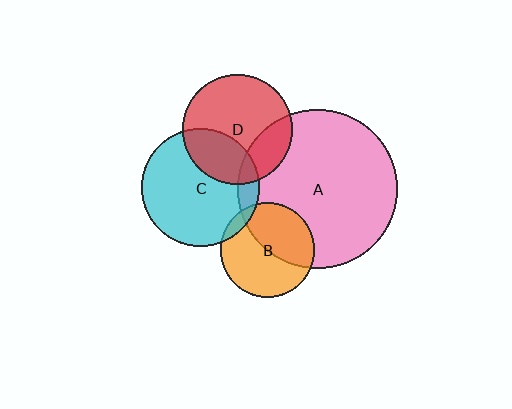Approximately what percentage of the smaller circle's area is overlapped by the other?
Approximately 45%.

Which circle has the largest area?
Circle A (pink).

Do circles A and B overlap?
Yes.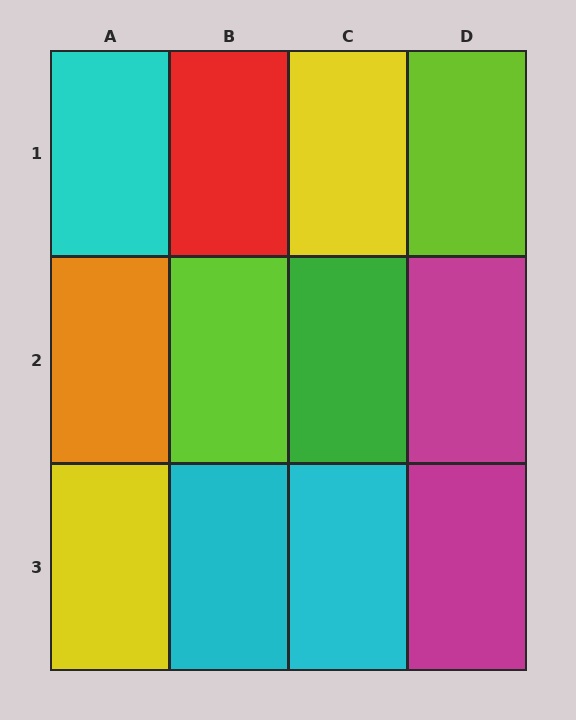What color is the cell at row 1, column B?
Red.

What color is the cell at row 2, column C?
Green.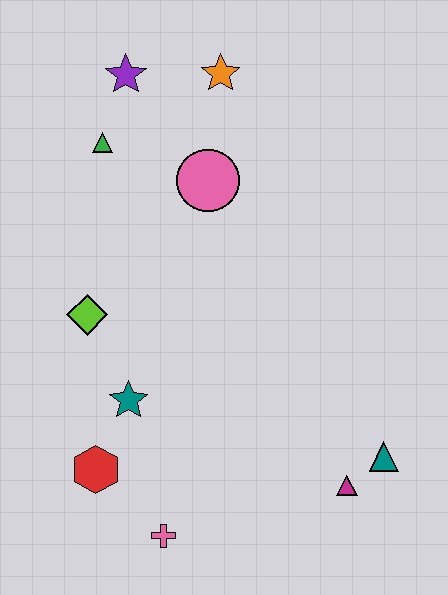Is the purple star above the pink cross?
Yes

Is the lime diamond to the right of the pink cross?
No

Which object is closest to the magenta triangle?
The teal triangle is closest to the magenta triangle.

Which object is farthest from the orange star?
The pink cross is farthest from the orange star.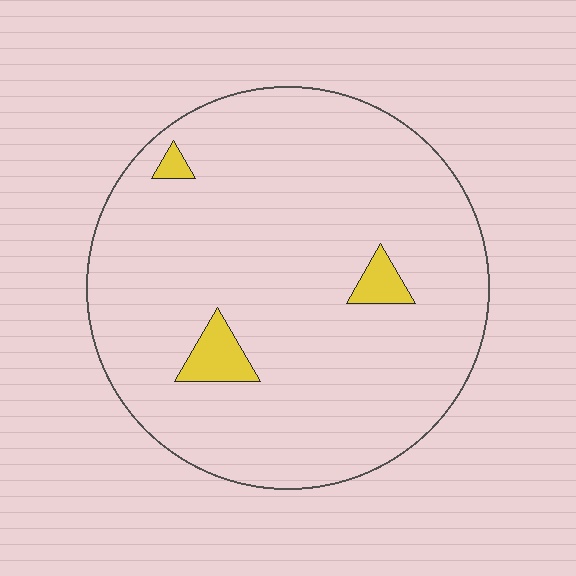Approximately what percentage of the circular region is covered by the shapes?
Approximately 5%.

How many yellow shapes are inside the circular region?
3.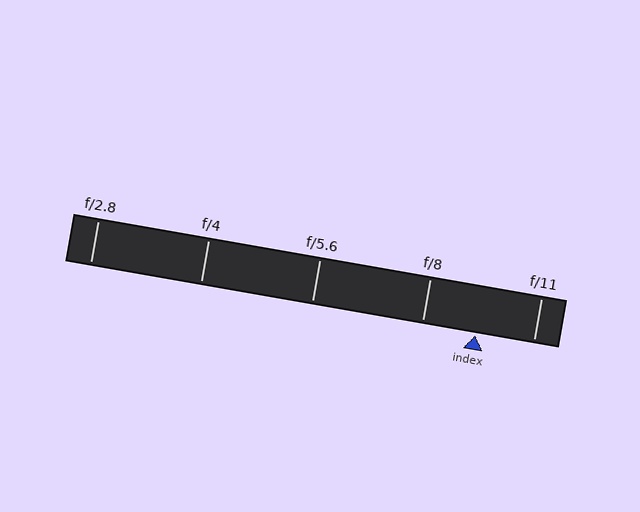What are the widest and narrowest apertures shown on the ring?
The widest aperture shown is f/2.8 and the narrowest is f/11.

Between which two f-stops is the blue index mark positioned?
The index mark is between f/8 and f/11.